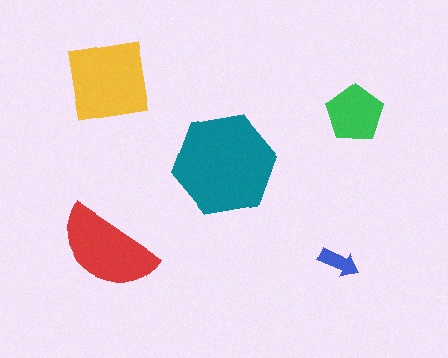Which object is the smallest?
The blue arrow.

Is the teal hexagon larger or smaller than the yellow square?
Larger.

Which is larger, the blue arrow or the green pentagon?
The green pentagon.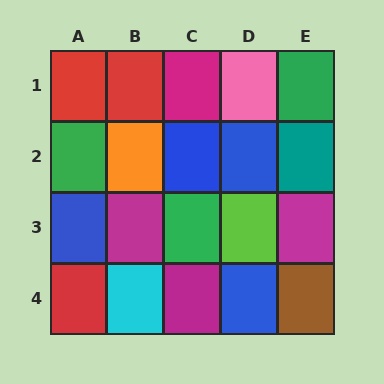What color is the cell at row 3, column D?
Lime.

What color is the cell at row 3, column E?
Magenta.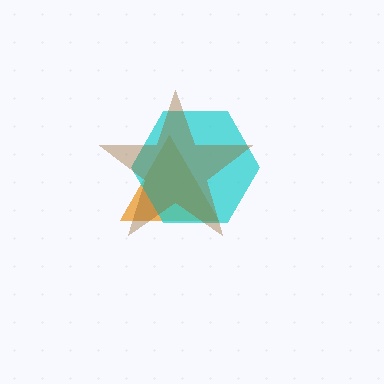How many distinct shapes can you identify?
There are 3 distinct shapes: an orange triangle, a cyan hexagon, a brown star.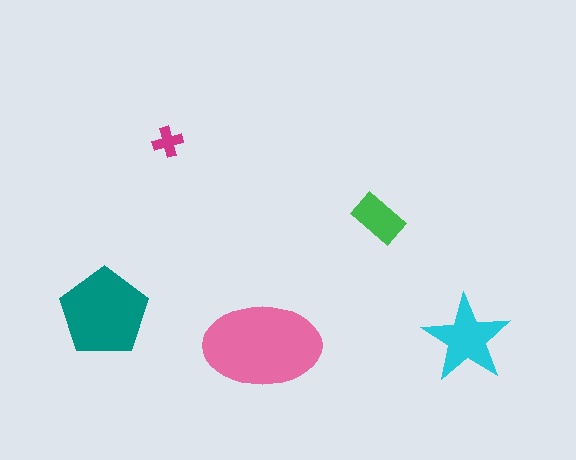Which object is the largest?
The pink ellipse.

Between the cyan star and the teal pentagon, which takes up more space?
The teal pentagon.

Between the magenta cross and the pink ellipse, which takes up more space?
The pink ellipse.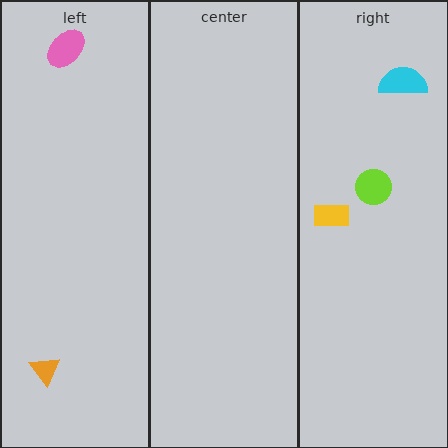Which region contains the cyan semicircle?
The right region.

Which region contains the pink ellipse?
The left region.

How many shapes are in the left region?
2.